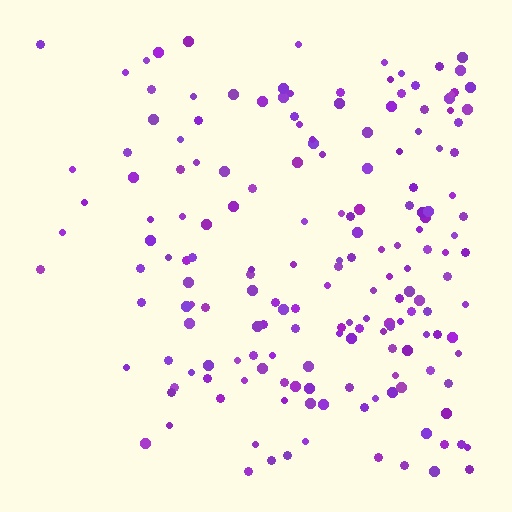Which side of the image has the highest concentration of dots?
The right.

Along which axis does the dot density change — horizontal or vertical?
Horizontal.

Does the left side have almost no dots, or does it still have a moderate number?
Still a moderate number, just noticeably fewer than the right.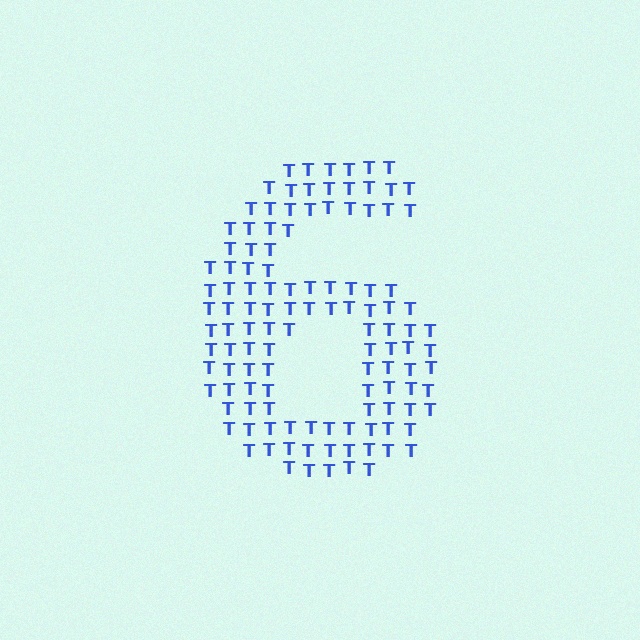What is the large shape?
The large shape is the digit 6.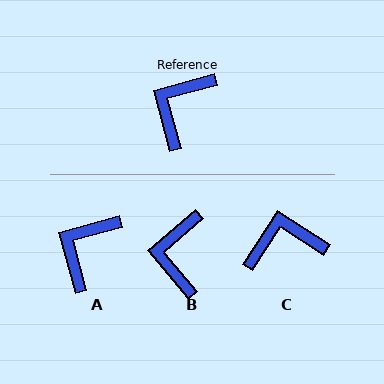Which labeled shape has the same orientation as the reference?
A.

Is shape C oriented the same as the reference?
No, it is off by about 48 degrees.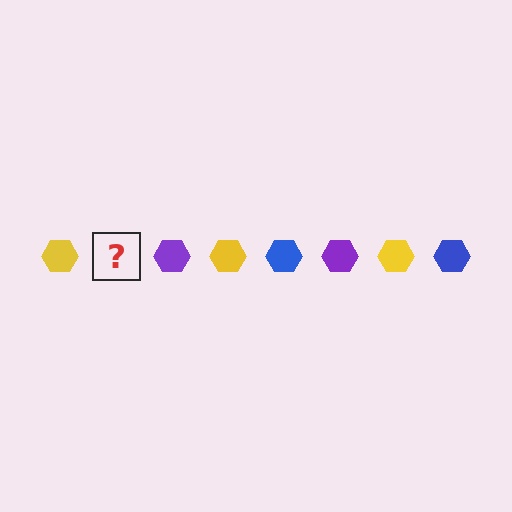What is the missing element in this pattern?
The missing element is a blue hexagon.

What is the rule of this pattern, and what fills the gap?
The rule is that the pattern cycles through yellow, blue, purple hexagons. The gap should be filled with a blue hexagon.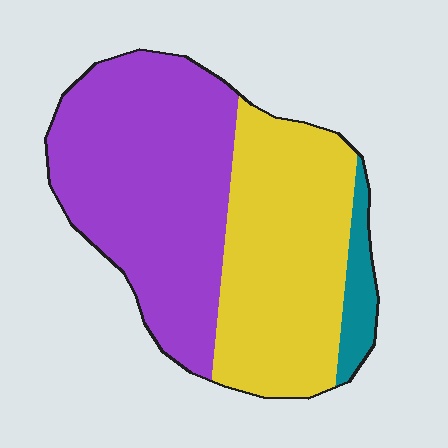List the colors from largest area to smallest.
From largest to smallest: purple, yellow, teal.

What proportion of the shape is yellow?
Yellow covers 42% of the shape.